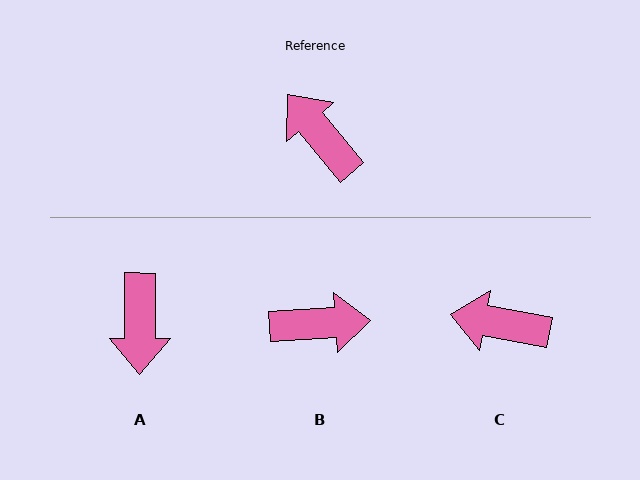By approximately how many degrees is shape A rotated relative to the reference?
Approximately 140 degrees counter-clockwise.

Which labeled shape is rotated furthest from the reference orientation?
A, about 140 degrees away.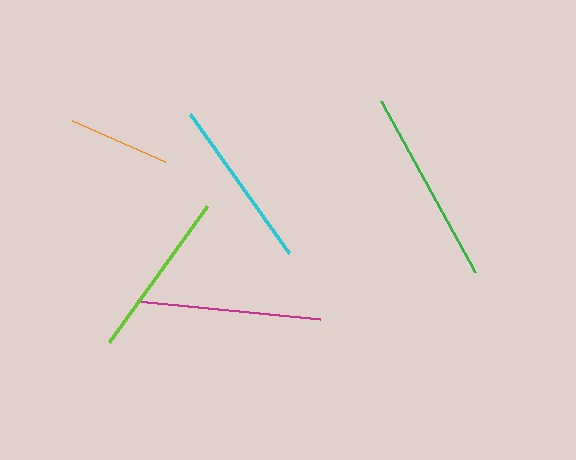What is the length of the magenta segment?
The magenta segment is approximately 184 pixels long.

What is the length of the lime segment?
The lime segment is approximately 168 pixels long.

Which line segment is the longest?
The green line is the longest at approximately 195 pixels.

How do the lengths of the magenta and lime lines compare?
The magenta and lime lines are approximately the same length.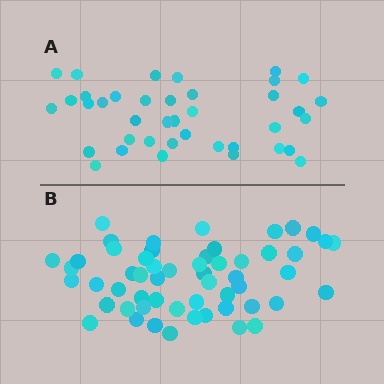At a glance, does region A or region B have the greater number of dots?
Region B (the bottom region) has more dots.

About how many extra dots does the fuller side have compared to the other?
Region B has approximately 15 more dots than region A.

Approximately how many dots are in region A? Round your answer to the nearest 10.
About 40 dots. (The exact count is 39, which rounds to 40.)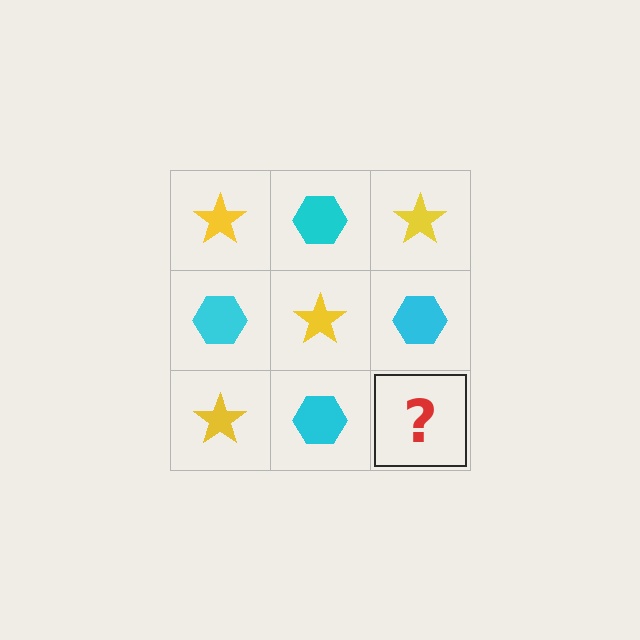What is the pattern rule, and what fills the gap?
The rule is that it alternates yellow star and cyan hexagon in a checkerboard pattern. The gap should be filled with a yellow star.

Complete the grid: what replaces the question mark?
The question mark should be replaced with a yellow star.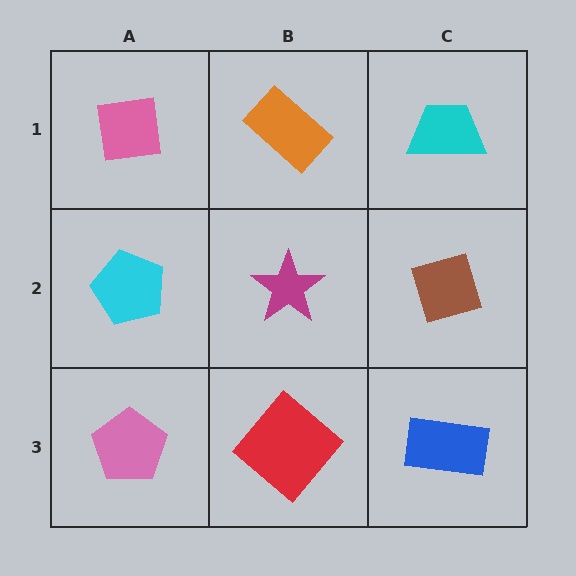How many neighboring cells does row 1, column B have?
3.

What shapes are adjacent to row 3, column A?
A cyan pentagon (row 2, column A), a red diamond (row 3, column B).